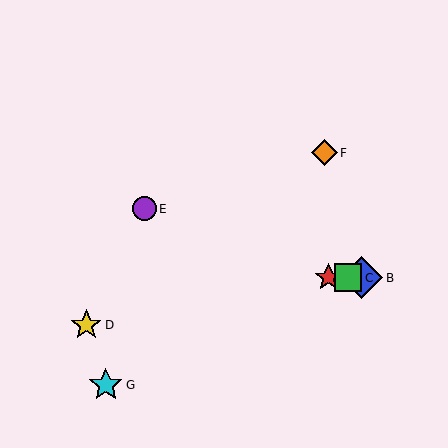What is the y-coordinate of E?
Object E is at y≈209.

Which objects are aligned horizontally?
Objects A, B, C are aligned horizontally.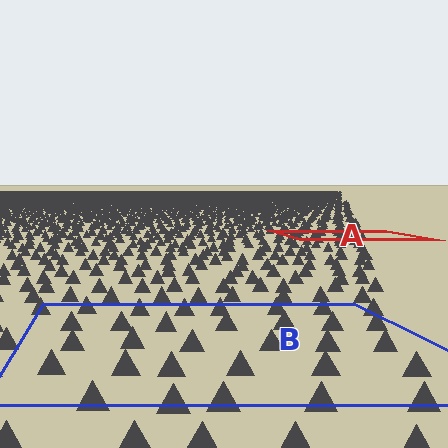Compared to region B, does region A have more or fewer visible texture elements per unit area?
Region A has more texture elements per unit area — they are packed more densely because it is farther away.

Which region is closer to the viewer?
Region B is closer. The texture elements there are larger and more spread out.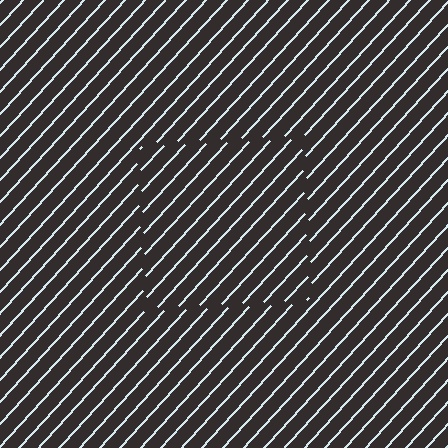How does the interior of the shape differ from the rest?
The interior of the shape contains the same grating, shifted by half a period — the contour is defined by the phase discontinuity where line-ends from the inner and outer gratings abut.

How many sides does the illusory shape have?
4 sides — the line-ends trace a square.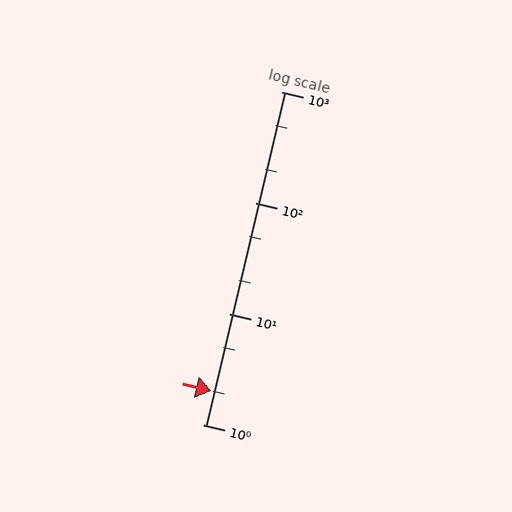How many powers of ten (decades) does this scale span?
The scale spans 3 decades, from 1 to 1000.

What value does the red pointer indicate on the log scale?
The pointer indicates approximately 2.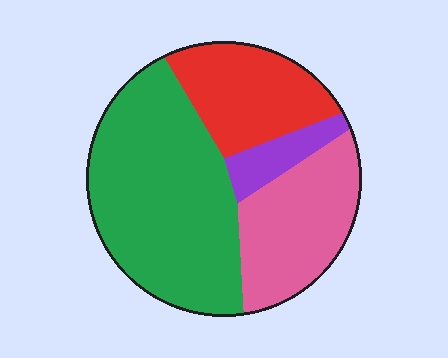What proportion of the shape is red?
Red takes up about one fifth (1/5) of the shape.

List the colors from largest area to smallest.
From largest to smallest: green, pink, red, purple.